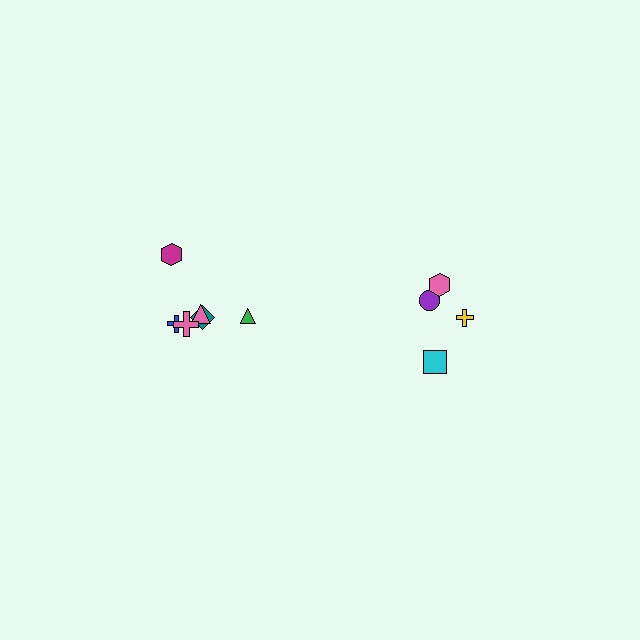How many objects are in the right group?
There are 4 objects.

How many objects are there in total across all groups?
There are 10 objects.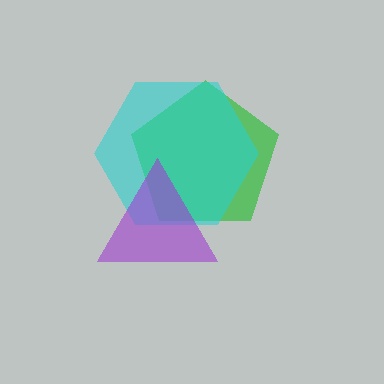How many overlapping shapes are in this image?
There are 3 overlapping shapes in the image.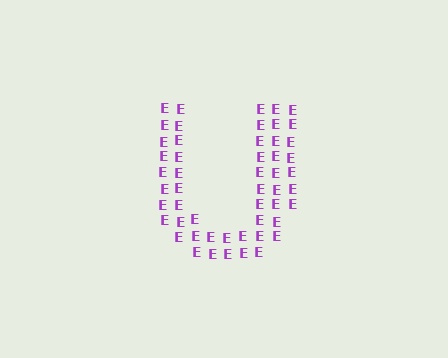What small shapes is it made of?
It is made of small letter E's.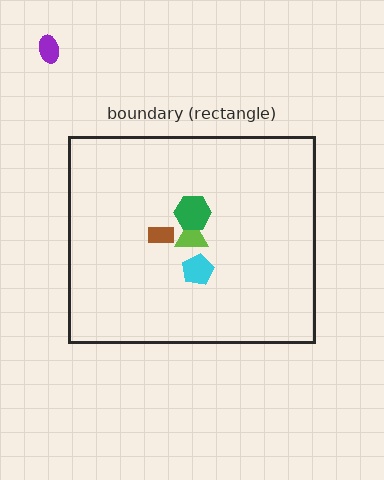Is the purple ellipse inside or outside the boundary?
Outside.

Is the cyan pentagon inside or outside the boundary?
Inside.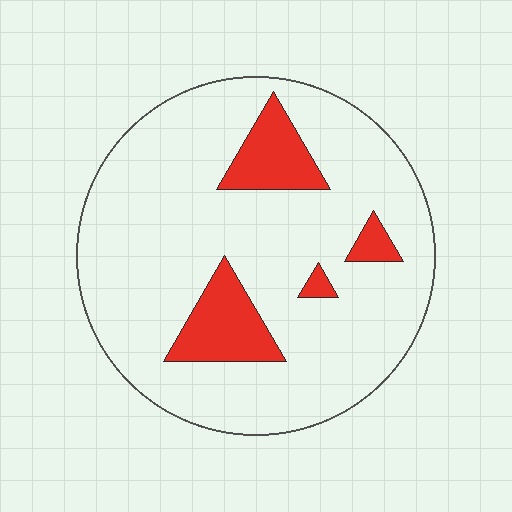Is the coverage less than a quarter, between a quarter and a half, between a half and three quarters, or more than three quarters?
Less than a quarter.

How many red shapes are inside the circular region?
4.